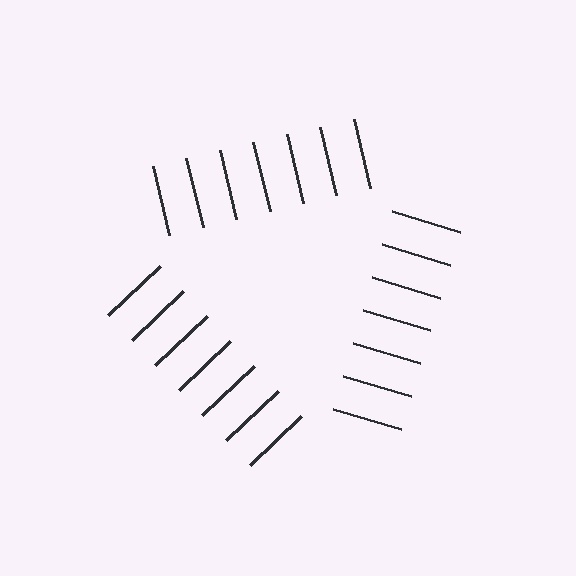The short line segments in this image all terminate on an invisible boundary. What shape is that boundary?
An illusory triangle — the line segments terminate on its edges but no continuous stroke is drawn.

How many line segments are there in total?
21 — 7 along each of the 3 edges.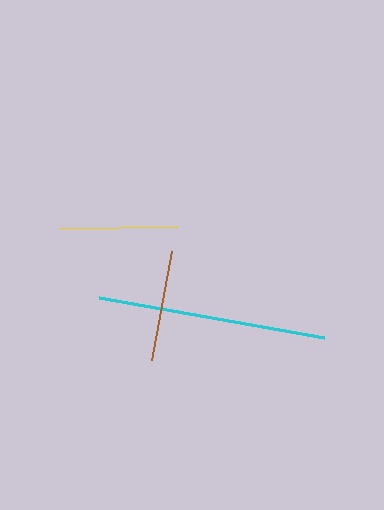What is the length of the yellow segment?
The yellow segment is approximately 117 pixels long.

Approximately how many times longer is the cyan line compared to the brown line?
The cyan line is approximately 2.1 times the length of the brown line.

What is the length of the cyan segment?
The cyan segment is approximately 229 pixels long.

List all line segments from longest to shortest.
From longest to shortest: cyan, yellow, brown.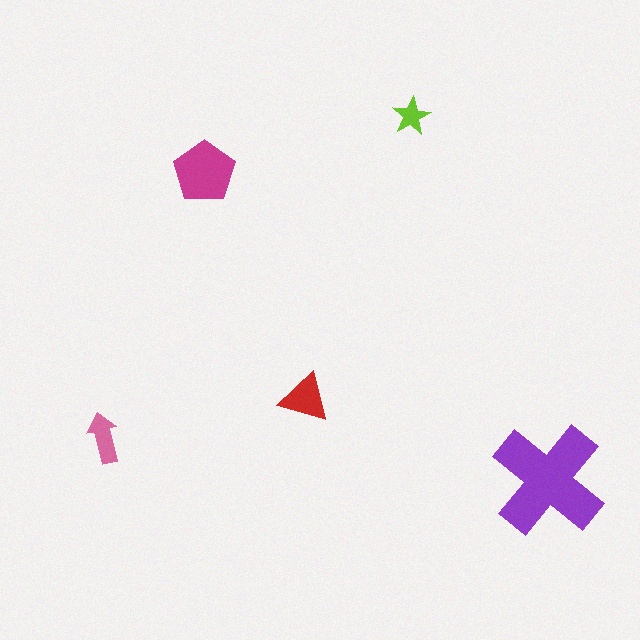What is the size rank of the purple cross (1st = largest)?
1st.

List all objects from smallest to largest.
The lime star, the pink arrow, the red triangle, the magenta pentagon, the purple cross.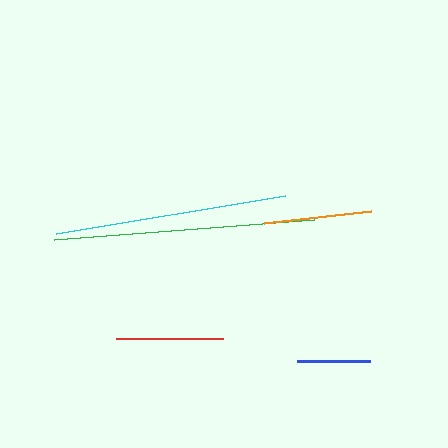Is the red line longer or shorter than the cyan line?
The cyan line is longer than the red line.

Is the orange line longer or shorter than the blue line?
The orange line is longer than the blue line.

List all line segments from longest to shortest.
From longest to shortest: green, cyan, orange, red, blue.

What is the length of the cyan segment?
The cyan segment is approximately 233 pixels long.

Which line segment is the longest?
The green line is the longest at approximately 261 pixels.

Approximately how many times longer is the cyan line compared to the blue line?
The cyan line is approximately 3.2 times the length of the blue line.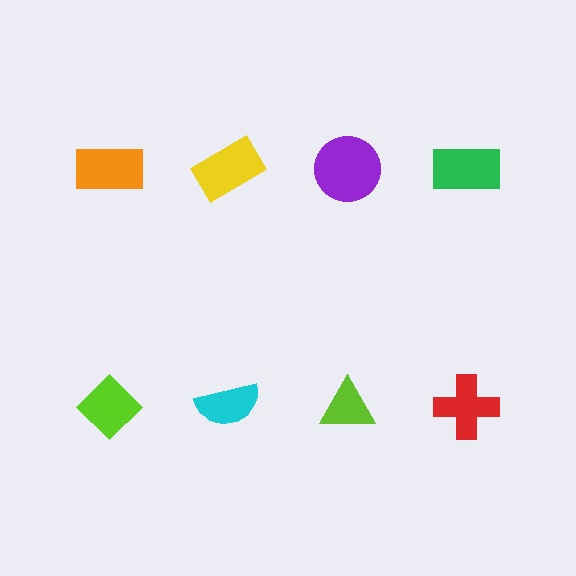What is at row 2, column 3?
A lime triangle.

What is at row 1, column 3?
A purple circle.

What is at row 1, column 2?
A yellow rectangle.